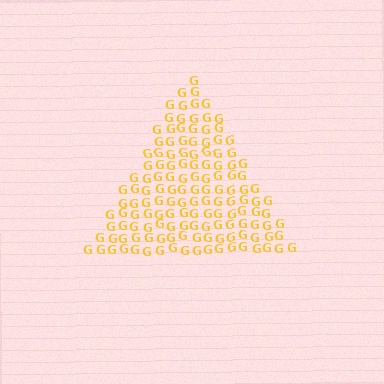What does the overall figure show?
The overall figure shows a triangle.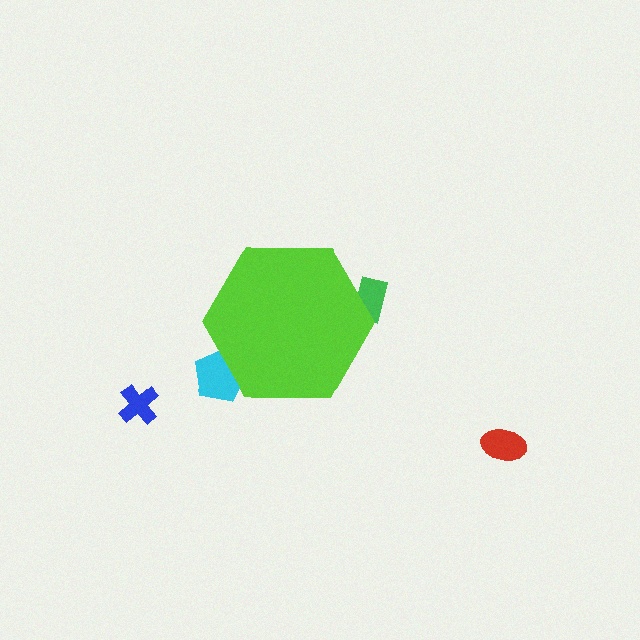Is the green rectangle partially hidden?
Yes, the green rectangle is partially hidden behind the lime hexagon.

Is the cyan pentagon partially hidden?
Yes, the cyan pentagon is partially hidden behind the lime hexagon.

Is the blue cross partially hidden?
No, the blue cross is fully visible.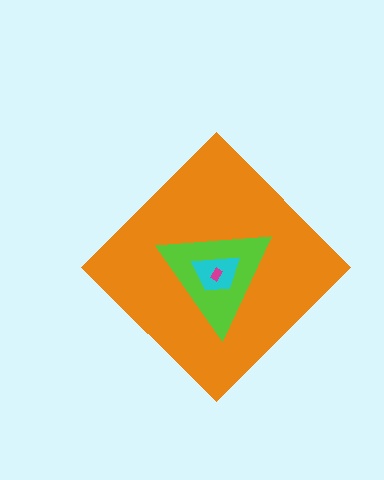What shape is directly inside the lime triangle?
The cyan trapezoid.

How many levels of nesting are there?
4.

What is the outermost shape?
The orange diamond.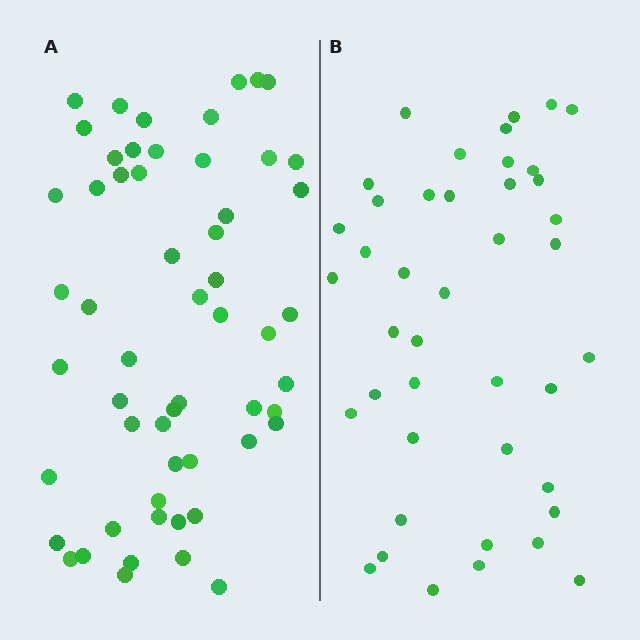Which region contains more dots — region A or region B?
Region A (the left region) has more dots.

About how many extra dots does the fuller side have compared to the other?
Region A has approximately 15 more dots than region B.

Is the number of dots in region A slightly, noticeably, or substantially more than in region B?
Region A has noticeably more, but not dramatically so. The ratio is roughly 1.3 to 1.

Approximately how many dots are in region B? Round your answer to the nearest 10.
About 40 dots. (The exact count is 42, which rounds to 40.)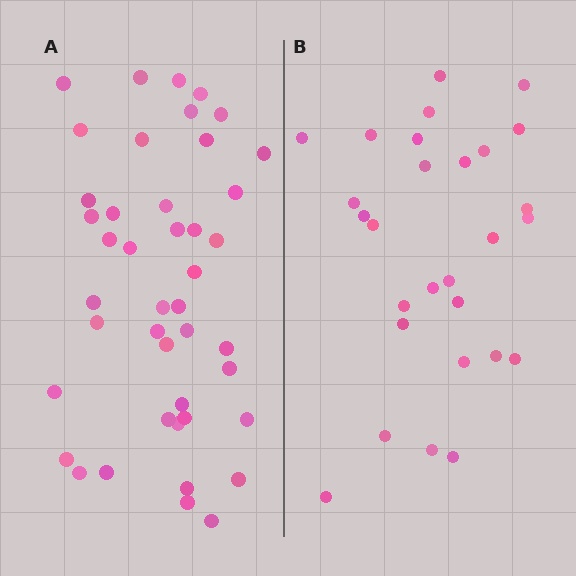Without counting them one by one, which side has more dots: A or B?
Region A (the left region) has more dots.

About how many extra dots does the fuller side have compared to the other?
Region A has approximately 15 more dots than region B.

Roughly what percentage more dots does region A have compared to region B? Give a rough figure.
About 55% more.